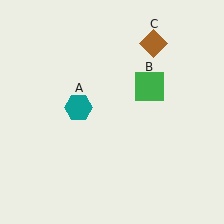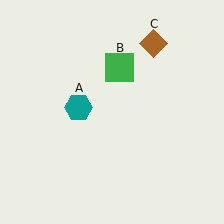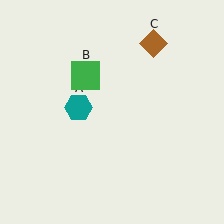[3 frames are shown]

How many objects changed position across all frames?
1 object changed position: green square (object B).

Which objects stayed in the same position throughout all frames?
Teal hexagon (object A) and brown diamond (object C) remained stationary.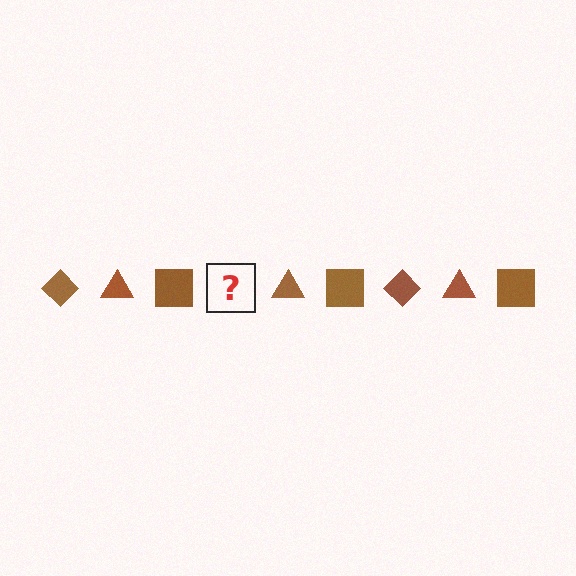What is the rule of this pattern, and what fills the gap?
The rule is that the pattern cycles through diamond, triangle, square shapes in brown. The gap should be filled with a brown diamond.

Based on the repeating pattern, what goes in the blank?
The blank should be a brown diamond.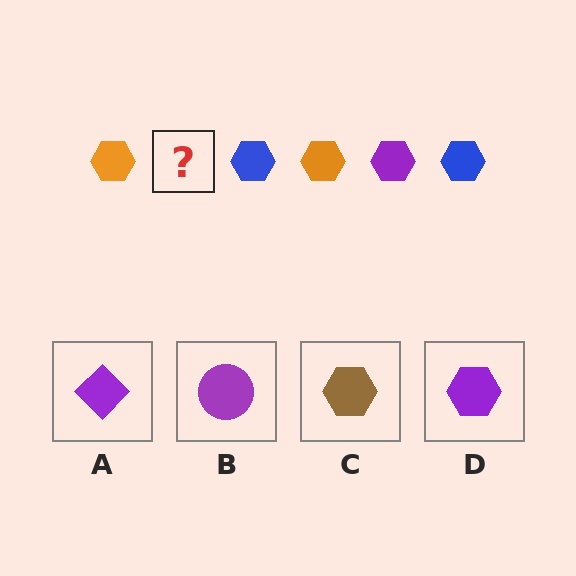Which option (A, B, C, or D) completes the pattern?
D.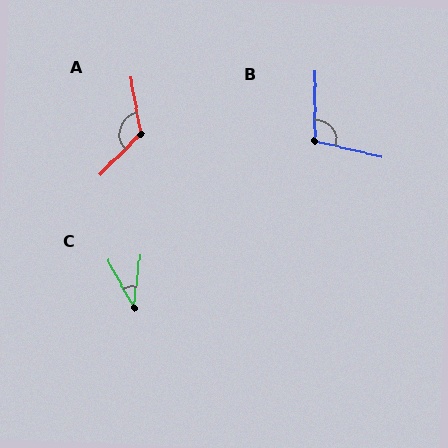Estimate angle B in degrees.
Approximately 104 degrees.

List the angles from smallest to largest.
C (36°), B (104°), A (125°).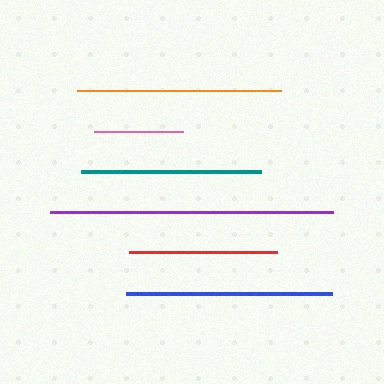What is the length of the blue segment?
The blue segment is approximately 206 pixels long.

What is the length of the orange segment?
The orange segment is approximately 204 pixels long.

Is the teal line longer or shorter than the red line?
The teal line is longer than the red line.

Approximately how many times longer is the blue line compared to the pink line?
The blue line is approximately 2.3 times the length of the pink line.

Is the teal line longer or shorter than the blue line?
The blue line is longer than the teal line.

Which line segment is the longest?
The purple line is the longest at approximately 283 pixels.